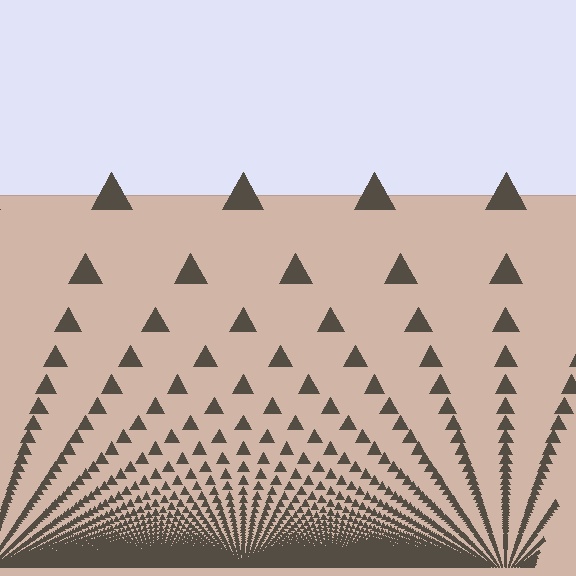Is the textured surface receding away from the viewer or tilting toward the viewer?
The surface appears to tilt toward the viewer. Texture elements get larger and sparser toward the top.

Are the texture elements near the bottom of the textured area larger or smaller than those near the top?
Smaller. The gradient is inverted — elements near the bottom are smaller and denser.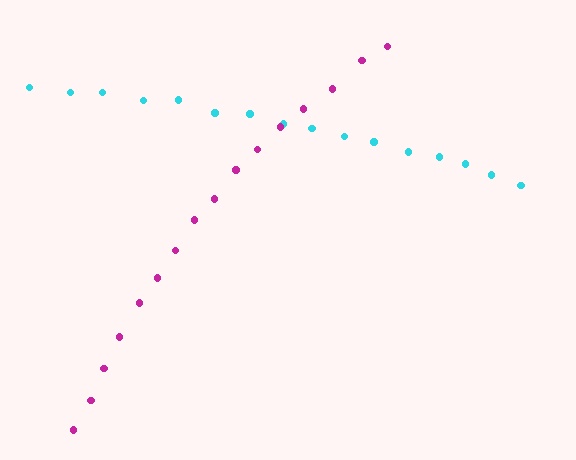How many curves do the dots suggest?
There are 2 distinct paths.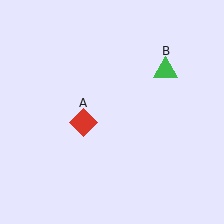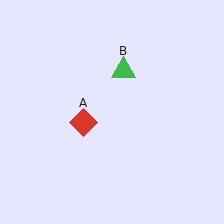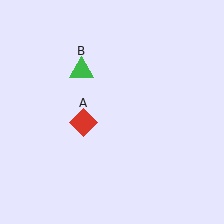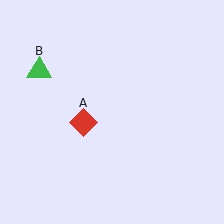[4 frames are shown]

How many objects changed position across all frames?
1 object changed position: green triangle (object B).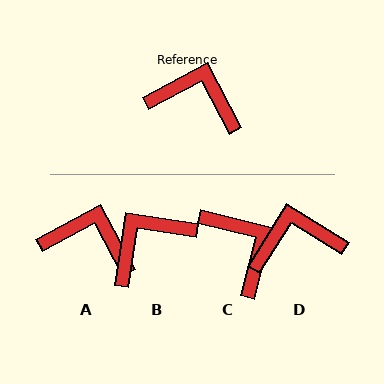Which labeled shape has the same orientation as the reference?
A.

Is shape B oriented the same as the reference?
No, it is off by about 53 degrees.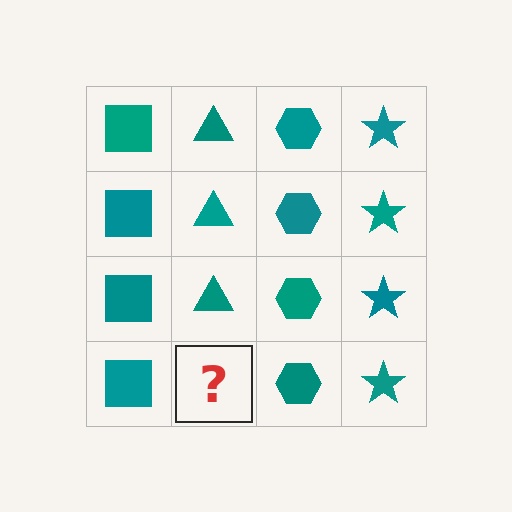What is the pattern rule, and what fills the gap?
The rule is that each column has a consistent shape. The gap should be filled with a teal triangle.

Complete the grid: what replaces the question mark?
The question mark should be replaced with a teal triangle.